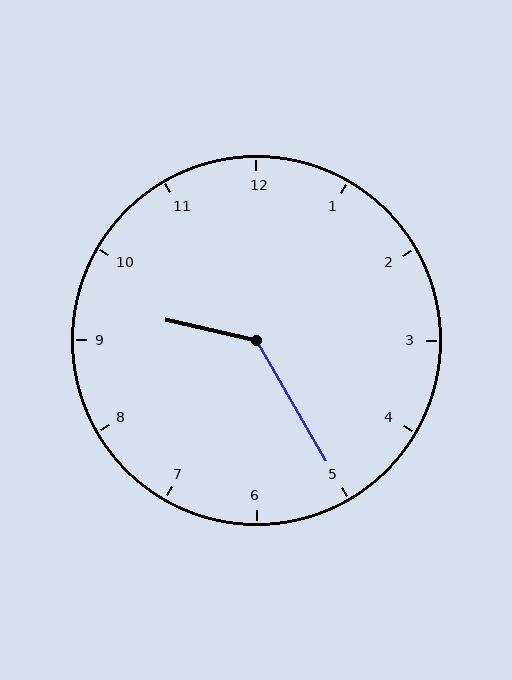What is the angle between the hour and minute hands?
Approximately 132 degrees.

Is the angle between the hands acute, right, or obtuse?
It is obtuse.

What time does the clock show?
9:25.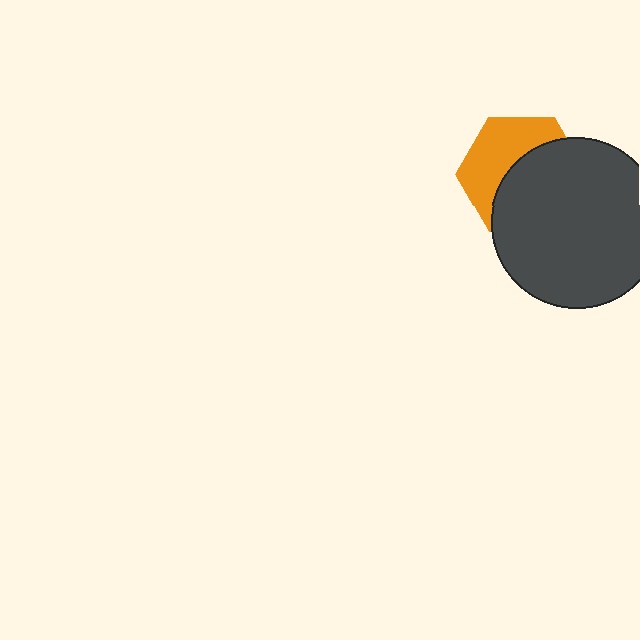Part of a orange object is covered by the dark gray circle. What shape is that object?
It is a hexagon.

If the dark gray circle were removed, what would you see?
You would see the complete orange hexagon.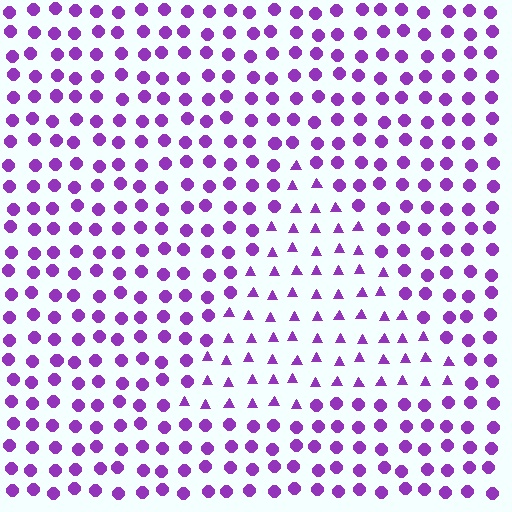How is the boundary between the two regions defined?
The boundary is defined by a change in element shape: triangles inside vs. circles outside. All elements share the same color and spacing.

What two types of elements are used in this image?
The image uses triangles inside the triangle region and circles outside it.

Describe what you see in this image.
The image is filled with small purple elements arranged in a uniform grid. A triangle-shaped region contains triangles, while the surrounding area contains circles. The boundary is defined purely by the change in element shape.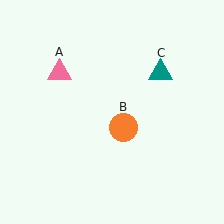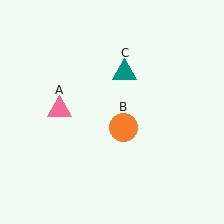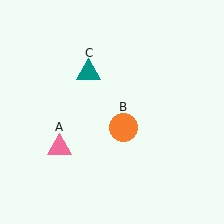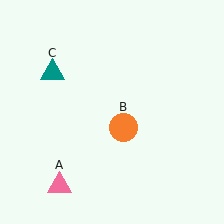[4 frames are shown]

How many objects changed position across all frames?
2 objects changed position: pink triangle (object A), teal triangle (object C).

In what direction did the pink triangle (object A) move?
The pink triangle (object A) moved down.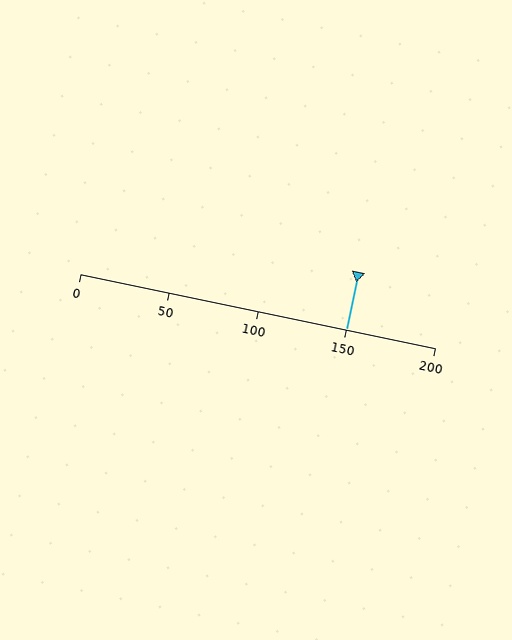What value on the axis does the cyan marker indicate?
The marker indicates approximately 150.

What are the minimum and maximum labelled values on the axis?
The axis runs from 0 to 200.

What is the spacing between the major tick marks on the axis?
The major ticks are spaced 50 apart.